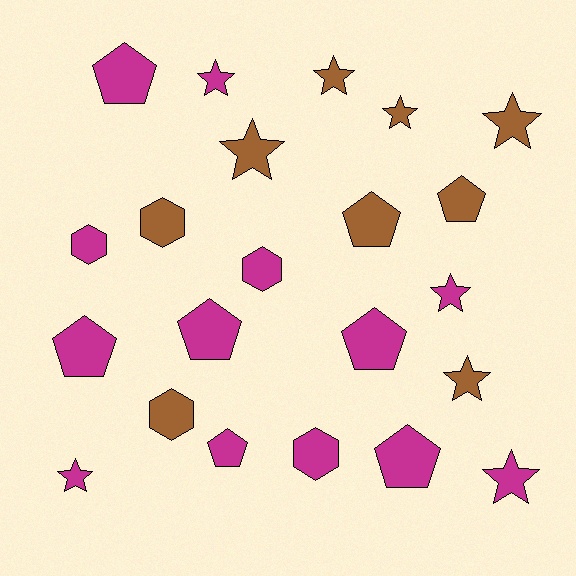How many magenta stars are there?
There are 4 magenta stars.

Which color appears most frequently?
Magenta, with 13 objects.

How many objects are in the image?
There are 22 objects.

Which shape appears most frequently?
Star, with 9 objects.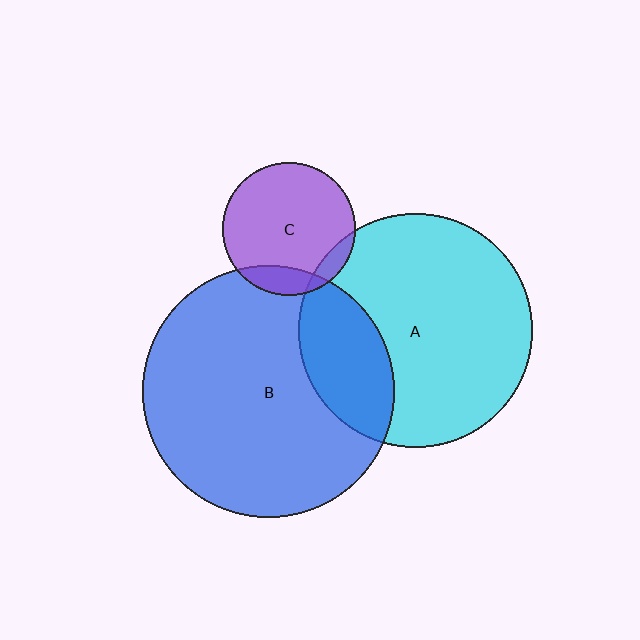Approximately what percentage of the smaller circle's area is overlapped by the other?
Approximately 25%.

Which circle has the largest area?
Circle B (blue).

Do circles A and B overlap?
Yes.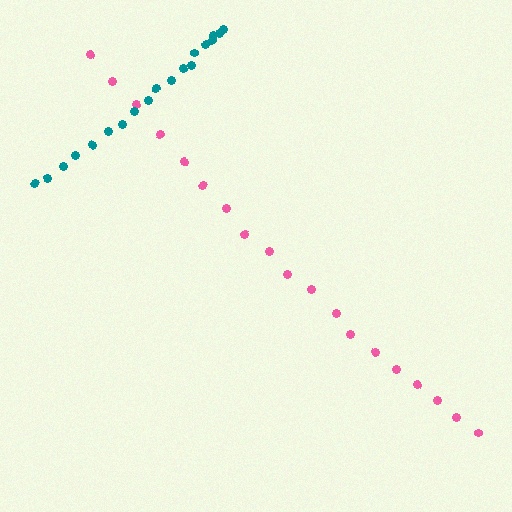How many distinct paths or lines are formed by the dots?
There are 2 distinct paths.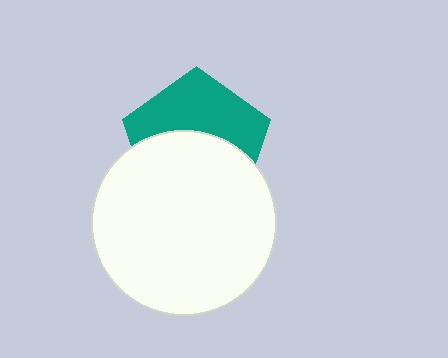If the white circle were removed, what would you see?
You would see the complete teal pentagon.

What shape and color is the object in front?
The object in front is a white circle.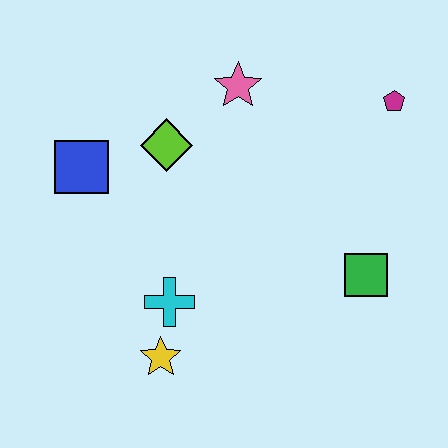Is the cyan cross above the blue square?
No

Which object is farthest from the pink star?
The yellow star is farthest from the pink star.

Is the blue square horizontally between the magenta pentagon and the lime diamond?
No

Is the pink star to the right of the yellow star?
Yes